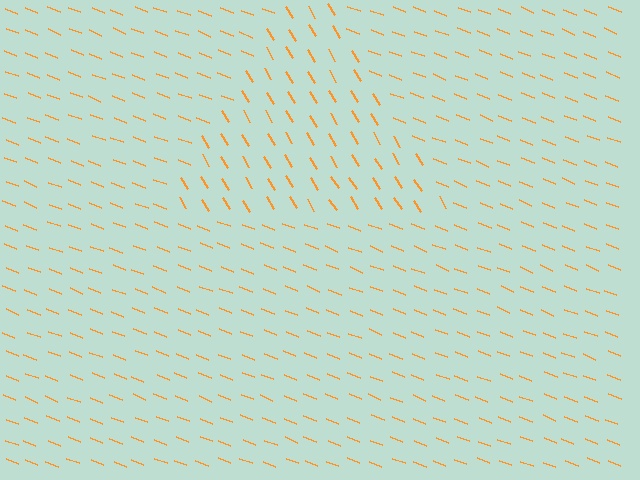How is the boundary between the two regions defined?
The boundary is defined purely by a change in line orientation (approximately 37 degrees difference). All lines are the same color and thickness.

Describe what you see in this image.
The image is filled with small orange line segments. A triangle region in the image has lines oriented differently from the surrounding lines, creating a visible texture boundary.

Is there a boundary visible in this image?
Yes, there is a texture boundary formed by a change in line orientation.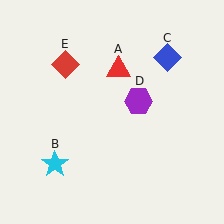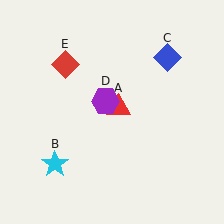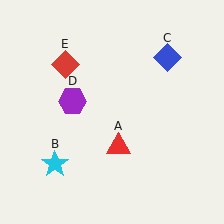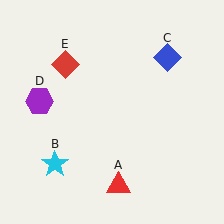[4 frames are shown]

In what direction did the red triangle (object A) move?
The red triangle (object A) moved down.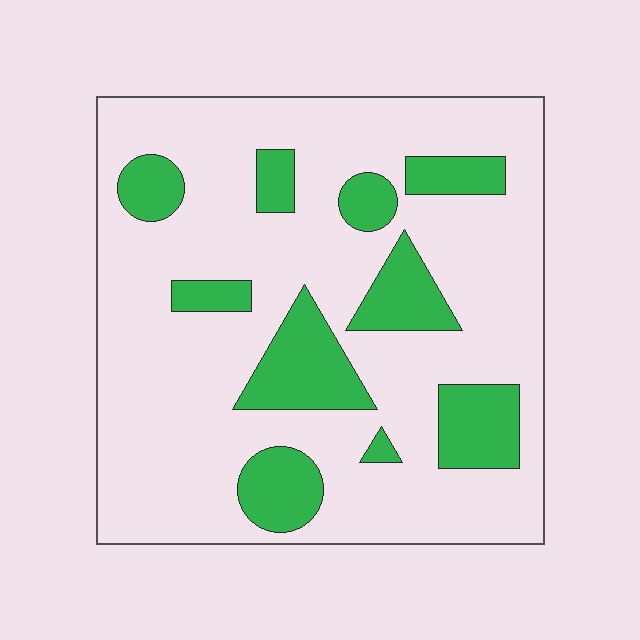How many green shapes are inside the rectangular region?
10.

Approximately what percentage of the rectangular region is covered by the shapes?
Approximately 20%.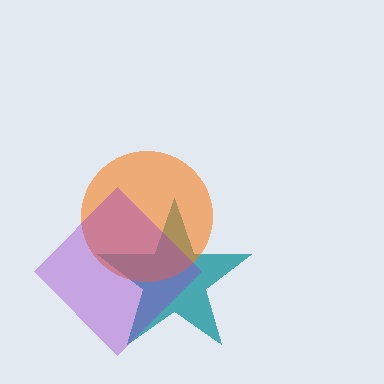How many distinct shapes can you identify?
There are 3 distinct shapes: a teal star, an orange circle, a purple diamond.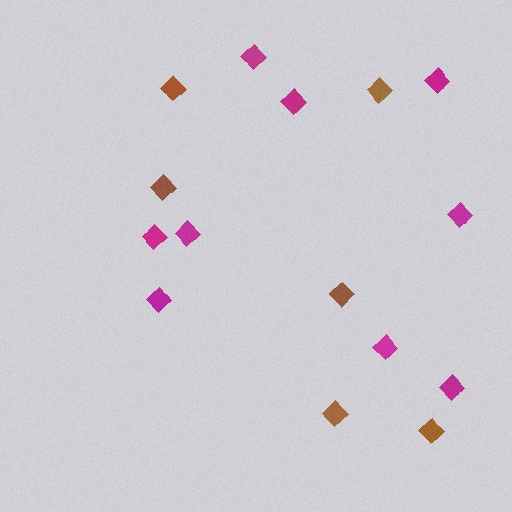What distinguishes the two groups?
There are 2 groups: one group of magenta diamonds (9) and one group of brown diamonds (6).